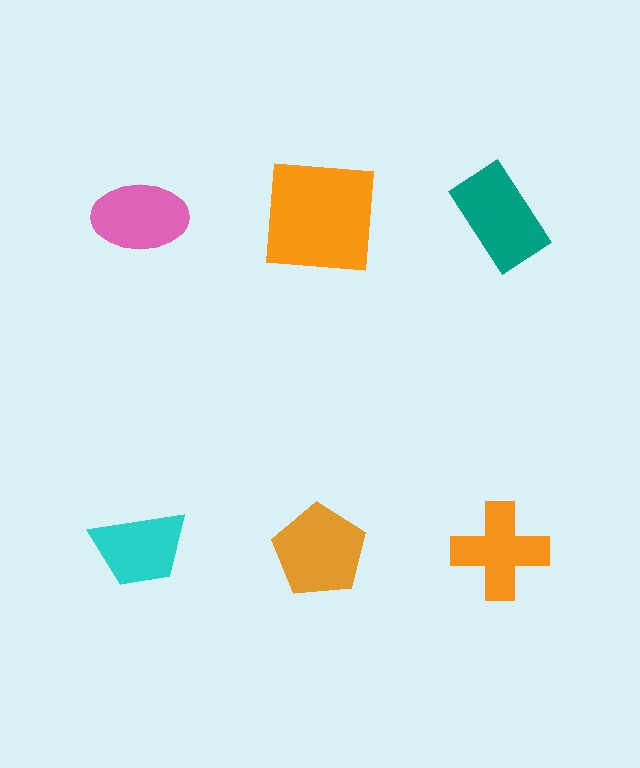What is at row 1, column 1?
A pink ellipse.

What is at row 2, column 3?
An orange cross.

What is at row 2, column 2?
An orange pentagon.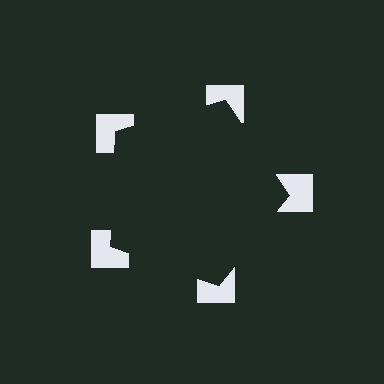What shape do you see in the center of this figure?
An illusory pentagon — its edges are inferred from the aligned wedge cuts in the notched squares, not physically drawn.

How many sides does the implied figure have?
5 sides.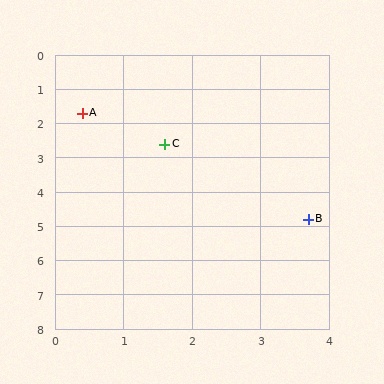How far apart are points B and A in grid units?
Points B and A are about 4.5 grid units apart.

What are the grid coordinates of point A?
Point A is at approximately (0.4, 1.7).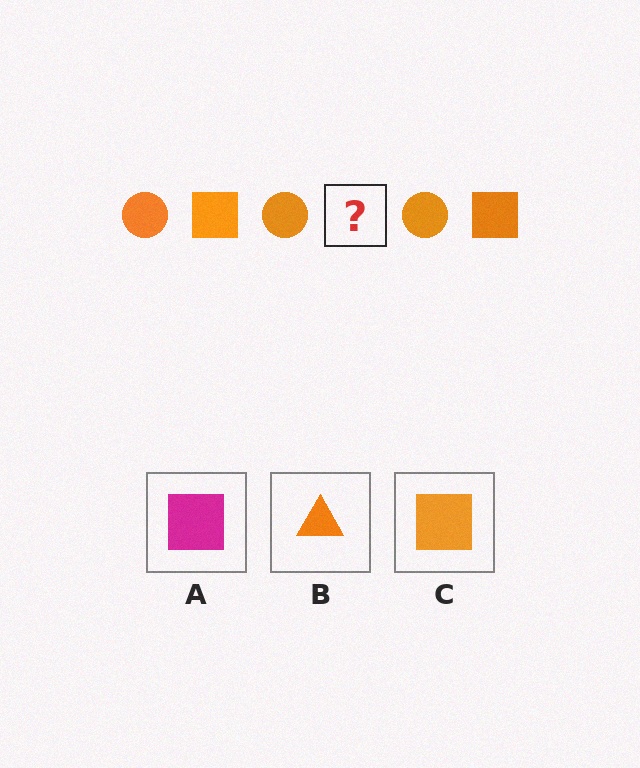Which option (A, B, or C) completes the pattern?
C.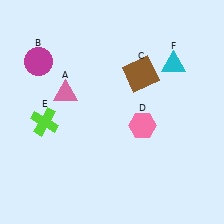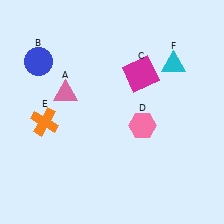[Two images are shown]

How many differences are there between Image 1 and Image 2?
There are 3 differences between the two images.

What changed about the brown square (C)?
In Image 1, C is brown. In Image 2, it changed to magenta.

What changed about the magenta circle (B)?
In Image 1, B is magenta. In Image 2, it changed to blue.